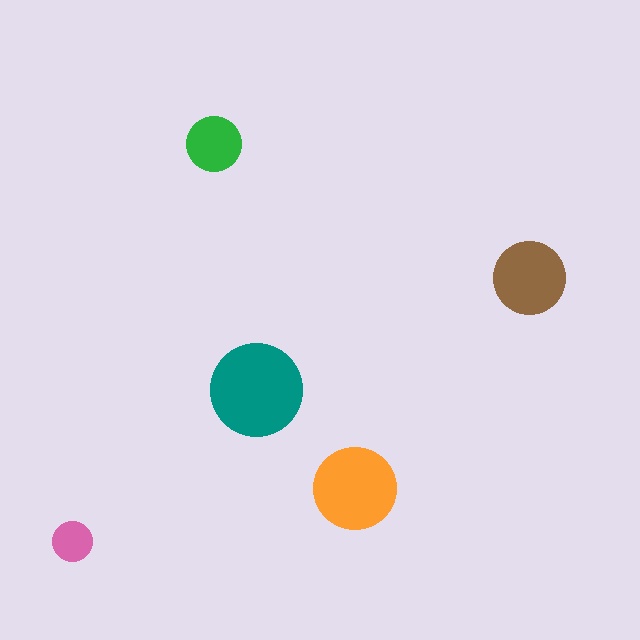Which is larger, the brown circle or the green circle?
The brown one.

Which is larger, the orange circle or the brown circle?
The orange one.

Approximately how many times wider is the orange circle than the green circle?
About 1.5 times wider.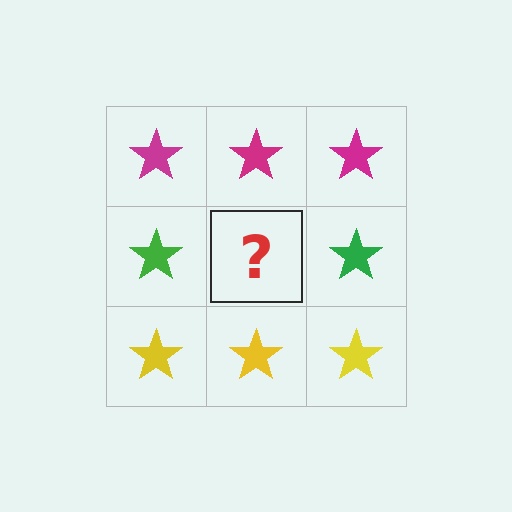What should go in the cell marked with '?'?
The missing cell should contain a green star.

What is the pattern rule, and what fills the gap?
The rule is that each row has a consistent color. The gap should be filled with a green star.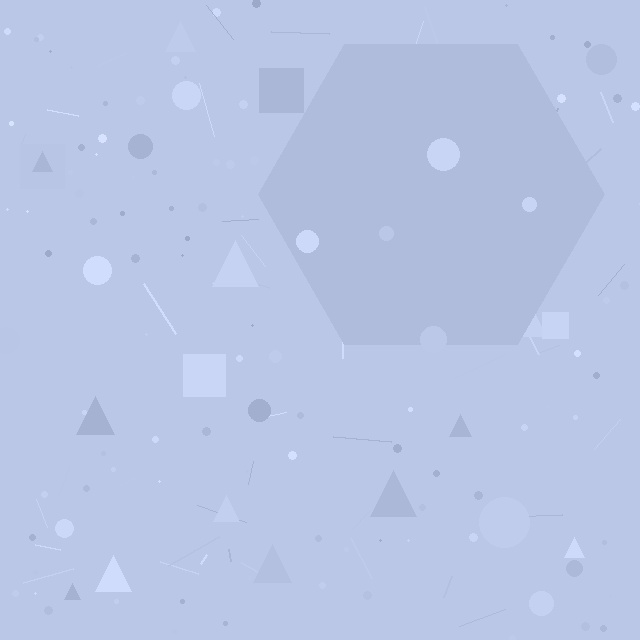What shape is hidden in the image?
A hexagon is hidden in the image.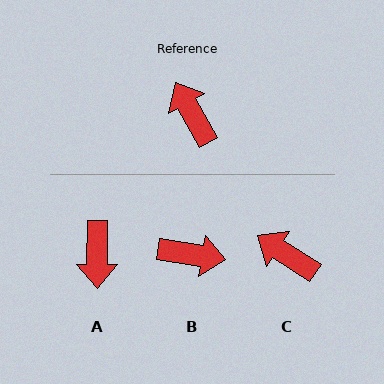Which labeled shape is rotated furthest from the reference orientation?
A, about 150 degrees away.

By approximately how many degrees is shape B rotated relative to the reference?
Approximately 128 degrees clockwise.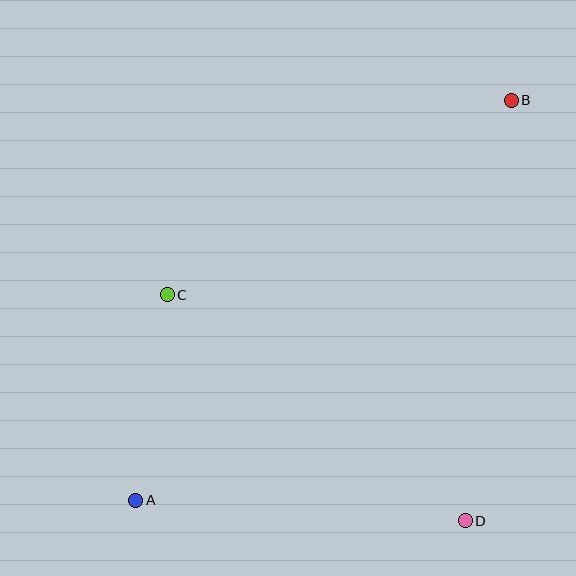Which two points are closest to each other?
Points A and C are closest to each other.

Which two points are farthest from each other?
Points A and B are farthest from each other.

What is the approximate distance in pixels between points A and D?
The distance between A and D is approximately 330 pixels.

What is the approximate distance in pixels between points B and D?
The distance between B and D is approximately 423 pixels.